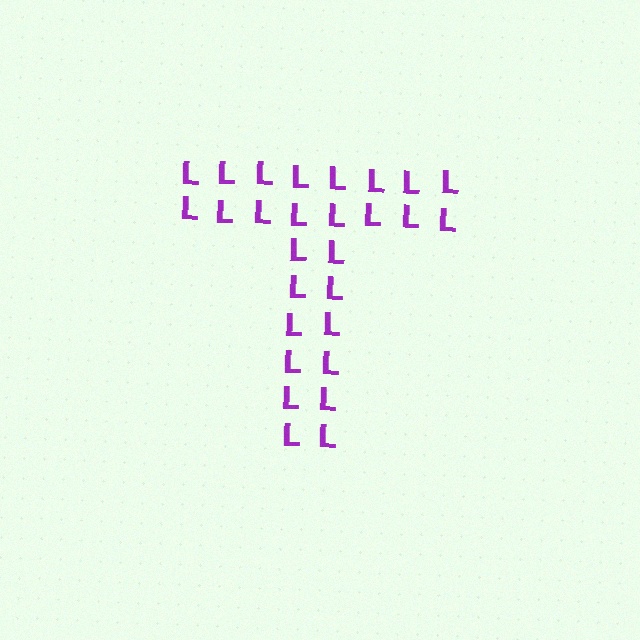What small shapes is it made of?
It is made of small letter L's.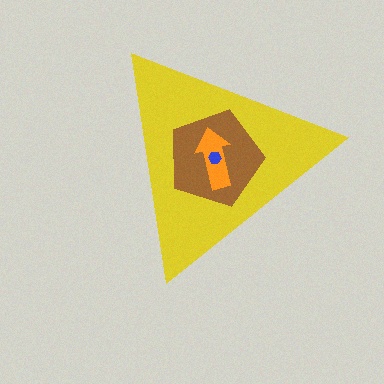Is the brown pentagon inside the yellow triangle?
Yes.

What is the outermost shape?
The yellow triangle.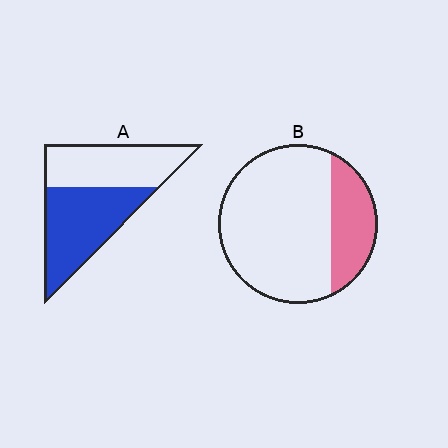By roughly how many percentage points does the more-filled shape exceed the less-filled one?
By roughly 30 percentage points (A over B).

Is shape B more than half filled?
No.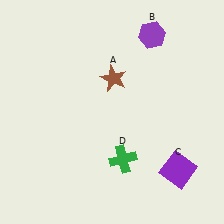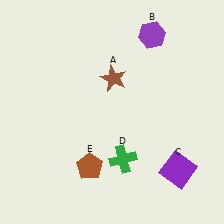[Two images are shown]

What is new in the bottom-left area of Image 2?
A brown pentagon (E) was added in the bottom-left area of Image 2.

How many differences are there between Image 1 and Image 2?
There is 1 difference between the two images.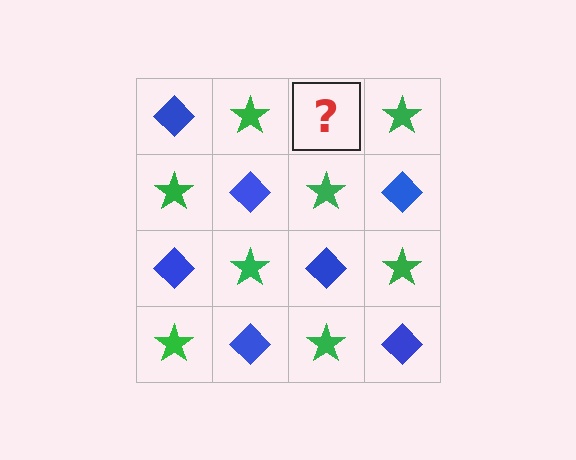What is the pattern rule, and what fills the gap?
The rule is that it alternates blue diamond and green star in a checkerboard pattern. The gap should be filled with a blue diamond.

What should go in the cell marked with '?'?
The missing cell should contain a blue diamond.